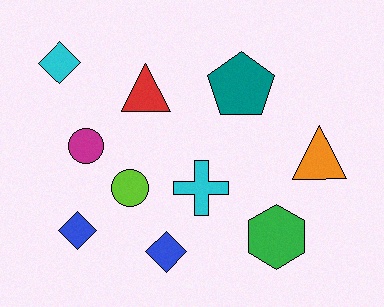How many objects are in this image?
There are 10 objects.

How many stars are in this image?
There are no stars.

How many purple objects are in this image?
There are no purple objects.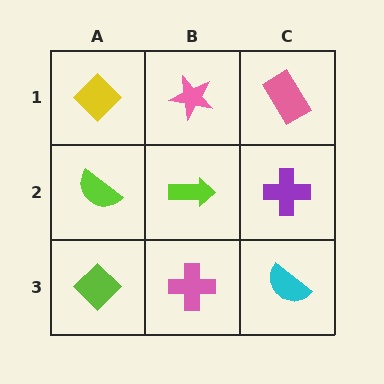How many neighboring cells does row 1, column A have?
2.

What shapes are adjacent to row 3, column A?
A lime semicircle (row 2, column A), a pink cross (row 3, column B).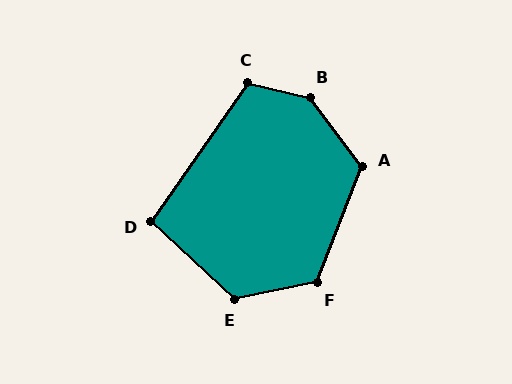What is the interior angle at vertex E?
Approximately 126 degrees (obtuse).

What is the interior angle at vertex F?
Approximately 123 degrees (obtuse).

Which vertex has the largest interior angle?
B, at approximately 139 degrees.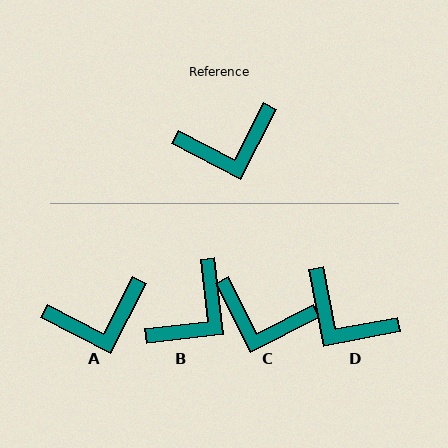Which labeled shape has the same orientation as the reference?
A.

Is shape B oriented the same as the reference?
No, it is off by about 34 degrees.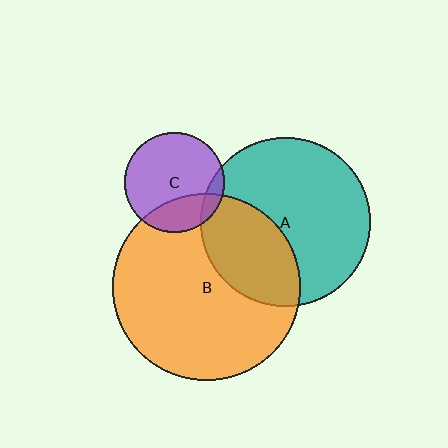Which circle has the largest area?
Circle B (orange).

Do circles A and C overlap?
Yes.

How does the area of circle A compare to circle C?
Approximately 2.9 times.